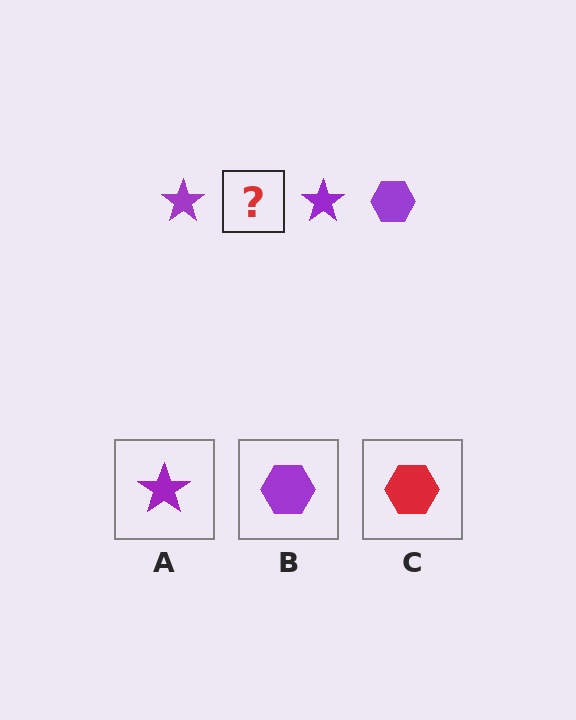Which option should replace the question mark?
Option B.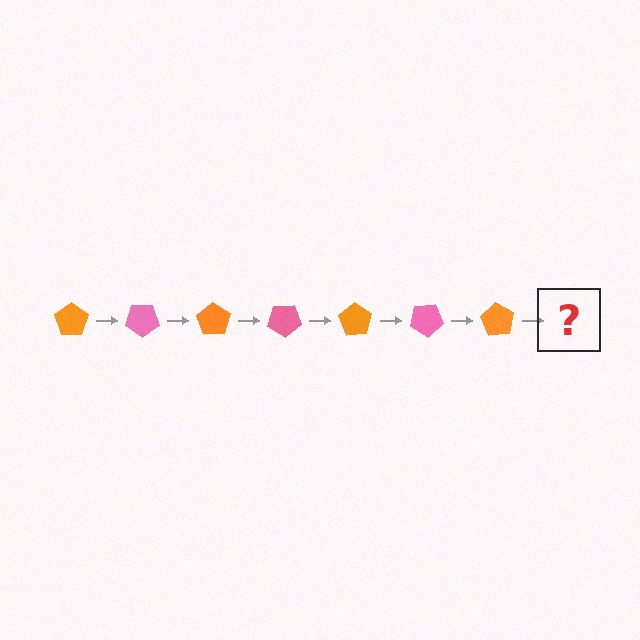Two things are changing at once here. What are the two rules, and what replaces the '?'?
The two rules are that it rotates 35 degrees each step and the color cycles through orange and pink. The '?' should be a pink pentagon, rotated 245 degrees from the start.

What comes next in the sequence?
The next element should be a pink pentagon, rotated 245 degrees from the start.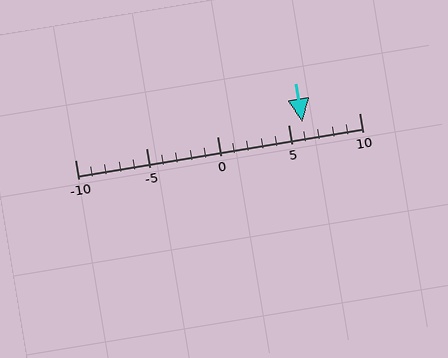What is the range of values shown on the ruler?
The ruler shows values from -10 to 10.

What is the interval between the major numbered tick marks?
The major tick marks are spaced 5 units apart.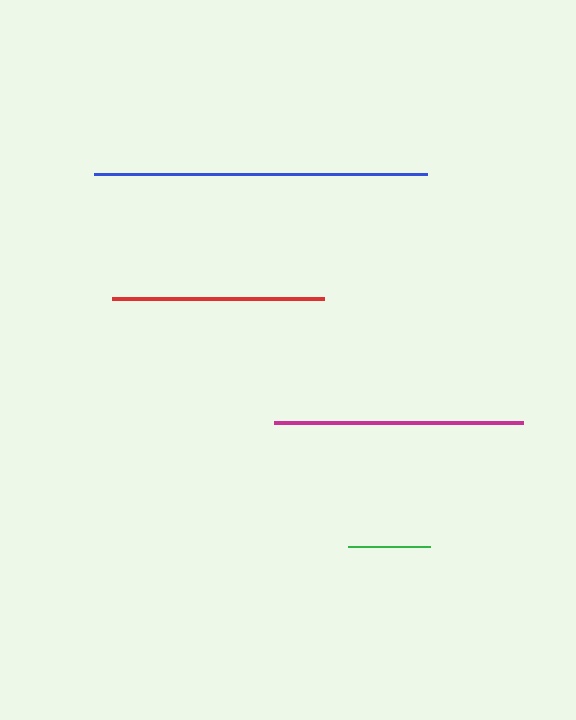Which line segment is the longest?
The blue line is the longest at approximately 333 pixels.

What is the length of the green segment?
The green segment is approximately 82 pixels long.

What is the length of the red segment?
The red segment is approximately 212 pixels long.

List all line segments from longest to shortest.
From longest to shortest: blue, magenta, red, green.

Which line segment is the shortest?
The green line is the shortest at approximately 82 pixels.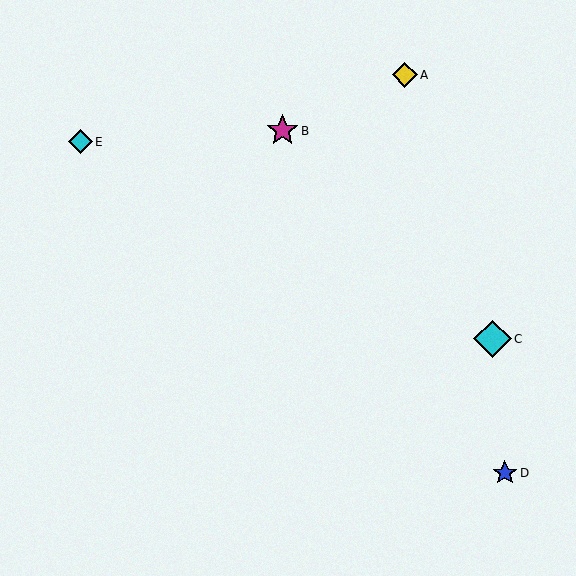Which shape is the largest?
The cyan diamond (labeled C) is the largest.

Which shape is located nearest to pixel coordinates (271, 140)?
The magenta star (labeled B) at (283, 131) is nearest to that location.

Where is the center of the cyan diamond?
The center of the cyan diamond is at (80, 142).